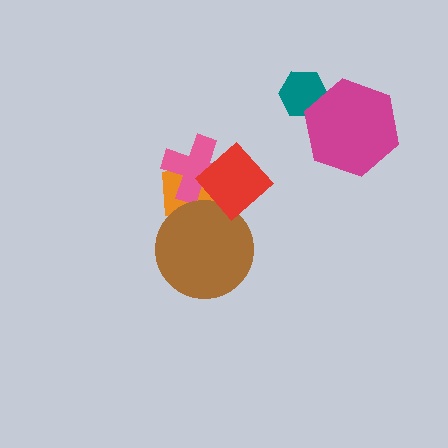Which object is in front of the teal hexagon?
The magenta hexagon is in front of the teal hexagon.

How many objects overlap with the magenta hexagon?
1 object overlaps with the magenta hexagon.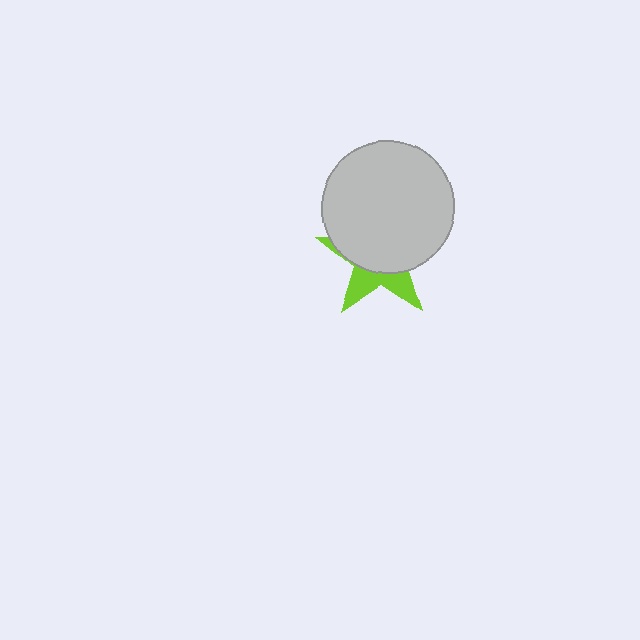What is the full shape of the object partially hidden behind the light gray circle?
The partially hidden object is a lime star.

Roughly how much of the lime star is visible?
A small part of it is visible (roughly 34%).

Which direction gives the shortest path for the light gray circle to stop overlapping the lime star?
Moving up gives the shortest separation.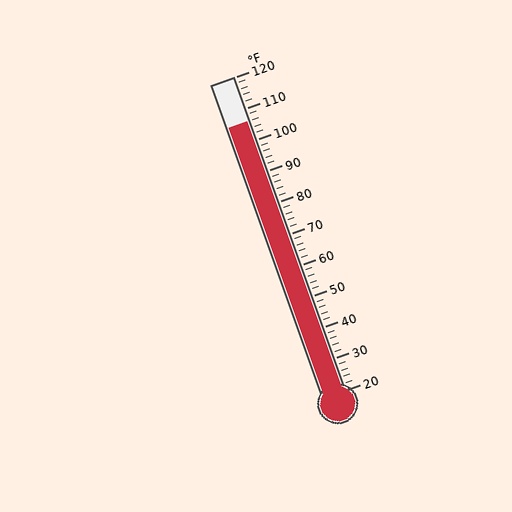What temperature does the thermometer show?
The thermometer shows approximately 106°F.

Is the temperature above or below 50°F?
The temperature is above 50°F.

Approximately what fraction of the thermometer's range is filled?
The thermometer is filled to approximately 85% of its range.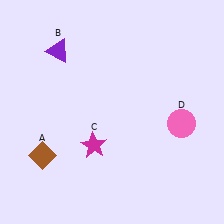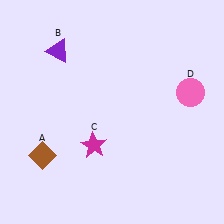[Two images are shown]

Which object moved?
The pink circle (D) moved up.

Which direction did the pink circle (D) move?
The pink circle (D) moved up.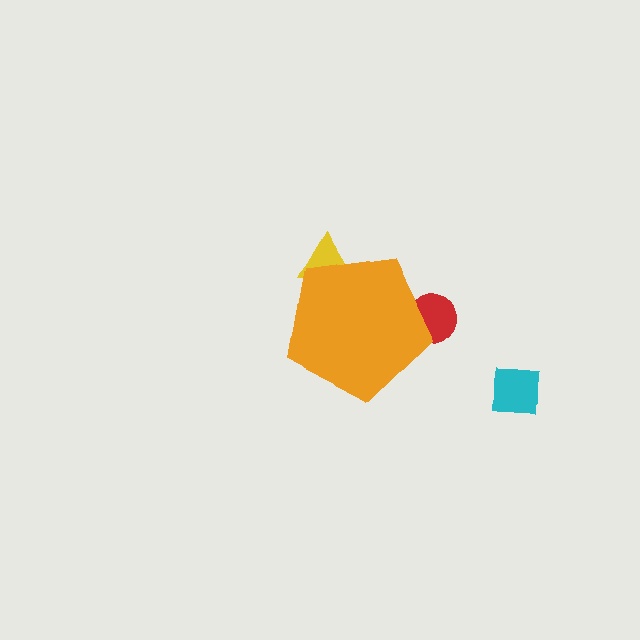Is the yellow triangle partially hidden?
Yes, the yellow triangle is partially hidden behind the orange pentagon.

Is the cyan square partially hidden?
No, the cyan square is fully visible.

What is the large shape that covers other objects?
An orange pentagon.